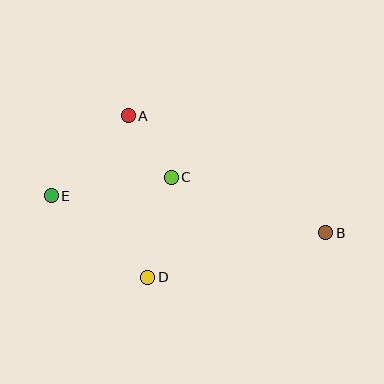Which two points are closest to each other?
Points A and C are closest to each other.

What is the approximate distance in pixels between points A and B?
The distance between A and B is approximately 230 pixels.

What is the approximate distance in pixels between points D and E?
The distance between D and E is approximately 126 pixels.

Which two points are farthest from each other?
Points B and E are farthest from each other.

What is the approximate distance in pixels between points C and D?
The distance between C and D is approximately 103 pixels.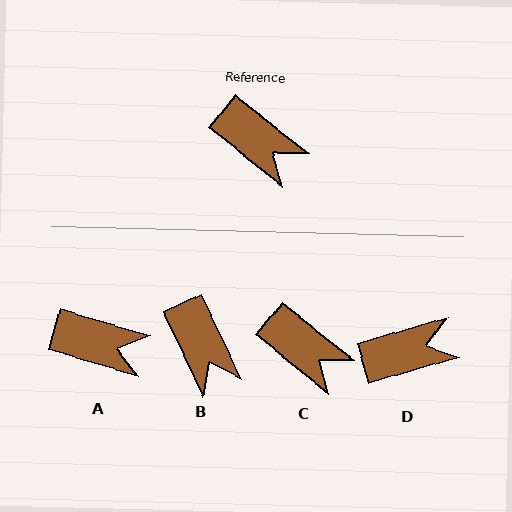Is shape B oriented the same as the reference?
No, it is off by about 26 degrees.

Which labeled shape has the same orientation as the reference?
C.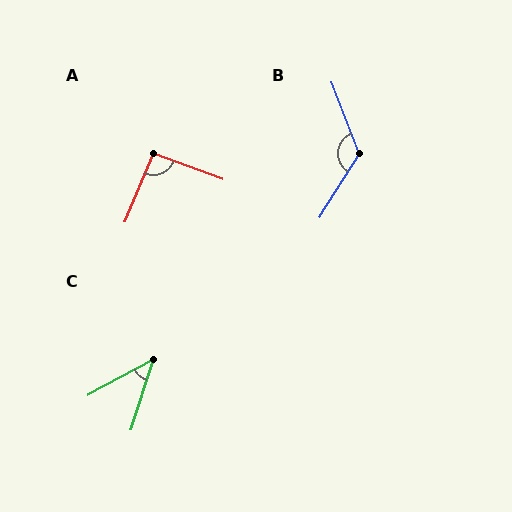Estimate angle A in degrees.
Approximately 93 degrees.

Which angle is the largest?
B, at approximately 126 degrees.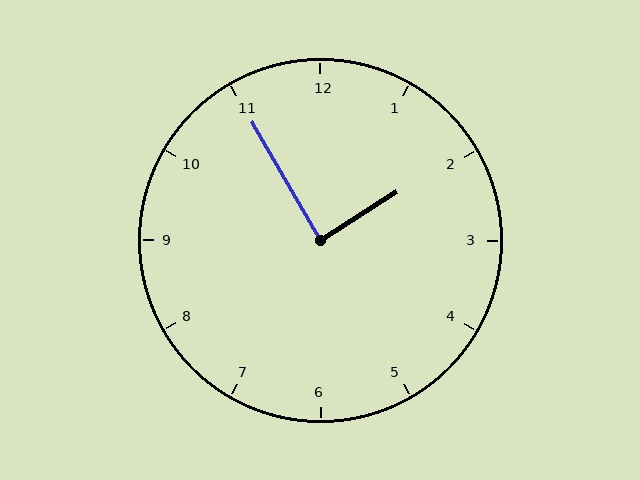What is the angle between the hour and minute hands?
Approximately 88 degrees.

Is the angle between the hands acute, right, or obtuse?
It is right.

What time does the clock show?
1:55.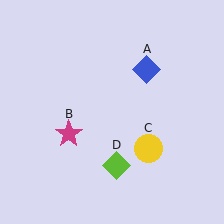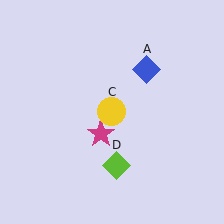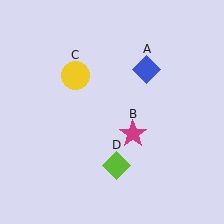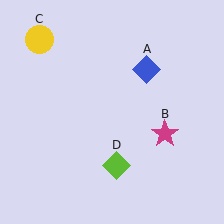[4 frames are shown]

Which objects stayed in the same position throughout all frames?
Blue diamond (object A) and lime diamond (object D) remained stationary.